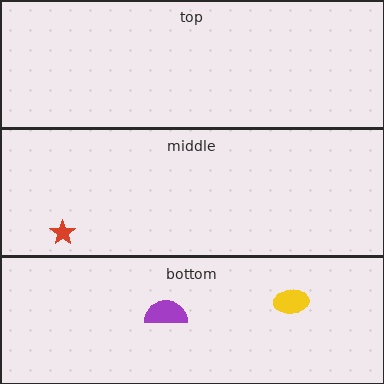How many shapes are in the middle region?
1.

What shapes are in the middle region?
The red star.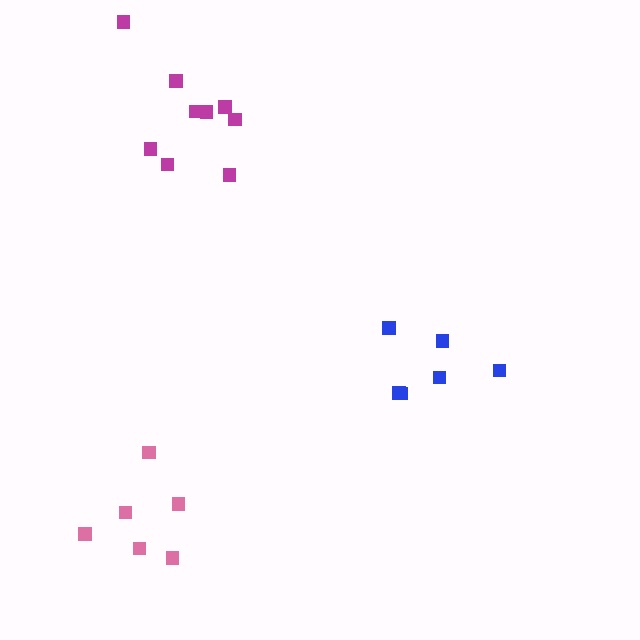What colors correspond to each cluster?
The clusters are colored: magenta, pink, blue.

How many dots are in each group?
Group 1: 9 dots, Group 2: 6 dots, Group 3: 6 dots (21 total).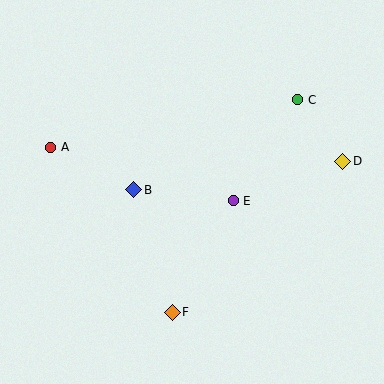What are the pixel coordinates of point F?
Point F is at (172, 312).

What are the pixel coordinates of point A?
Point A is at (51, 147).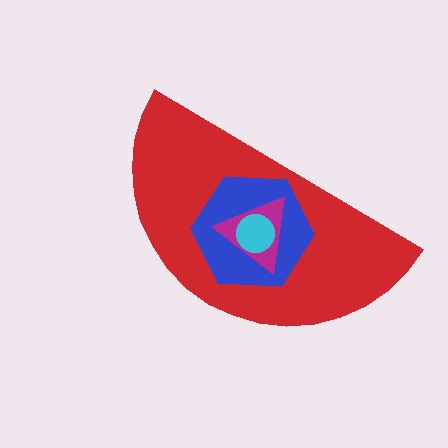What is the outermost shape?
The red semicircle.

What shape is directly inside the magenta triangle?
The cyan circle.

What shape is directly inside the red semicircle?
The blue hexagon.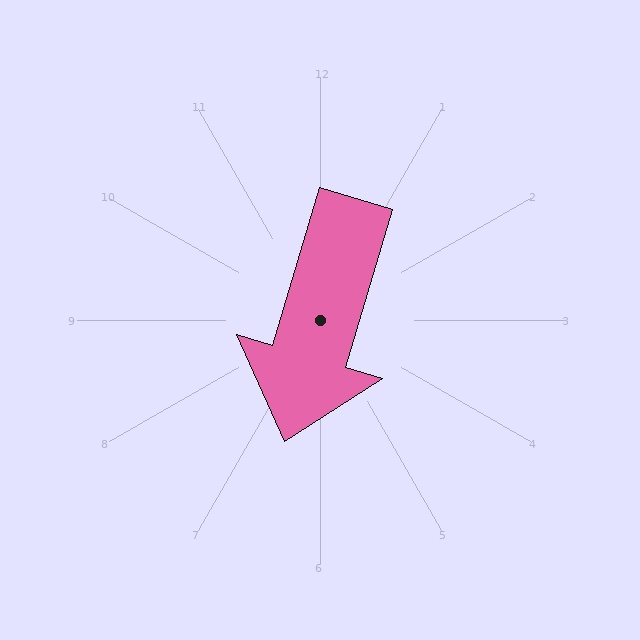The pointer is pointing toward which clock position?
Roughly 7 o'clock.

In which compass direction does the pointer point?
South.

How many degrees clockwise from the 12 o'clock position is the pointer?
Approximately 196 degrees.